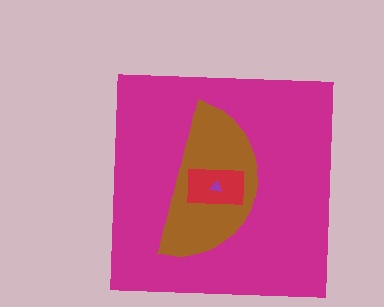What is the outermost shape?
The magenta square.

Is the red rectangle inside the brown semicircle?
Yes.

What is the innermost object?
The purple triangle.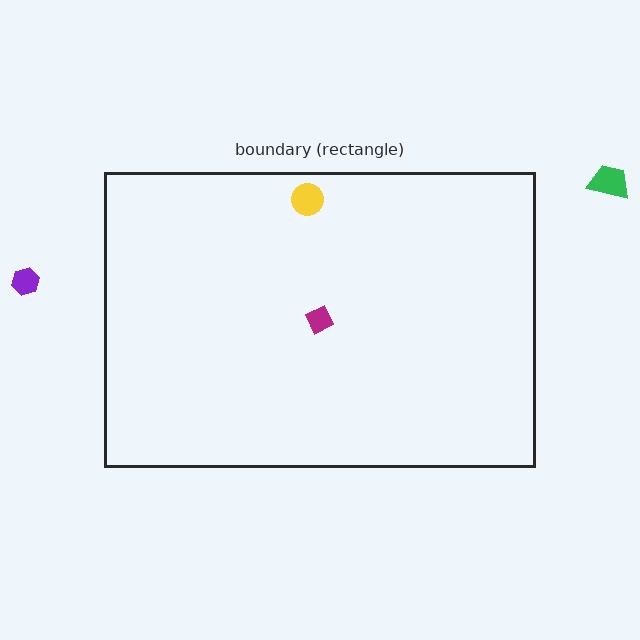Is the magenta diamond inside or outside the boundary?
Inside.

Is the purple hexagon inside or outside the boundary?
Outside.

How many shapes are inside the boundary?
2 inside, 2 outside.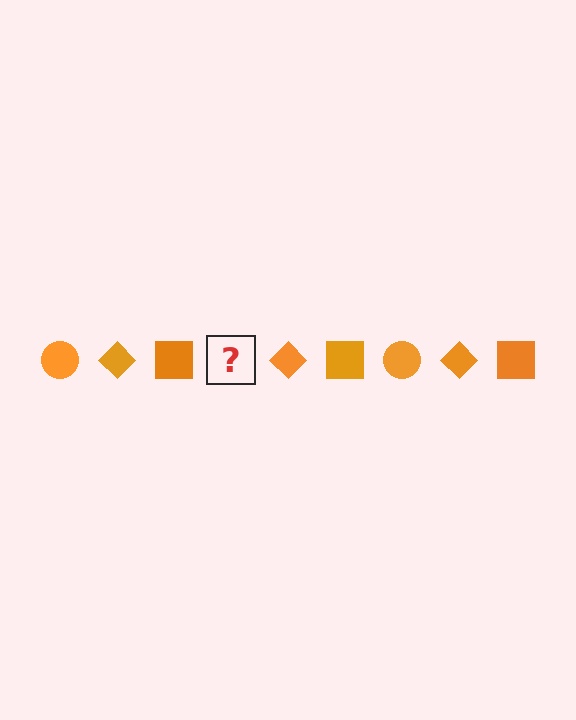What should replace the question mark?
The question mark should be replaced with an orange circle.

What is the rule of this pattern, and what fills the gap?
The rule is that the pattern cycles through circle, diamond, square shapes in orange. The gap should be filled with an orange circle.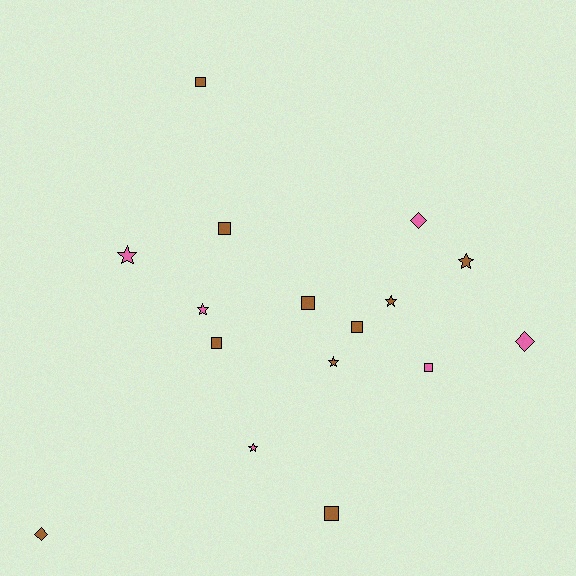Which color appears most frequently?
Brown, with 10 objects.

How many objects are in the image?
There are 16 objects.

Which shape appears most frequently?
Square, with 7 objects.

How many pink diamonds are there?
There are 2 pink diamonds.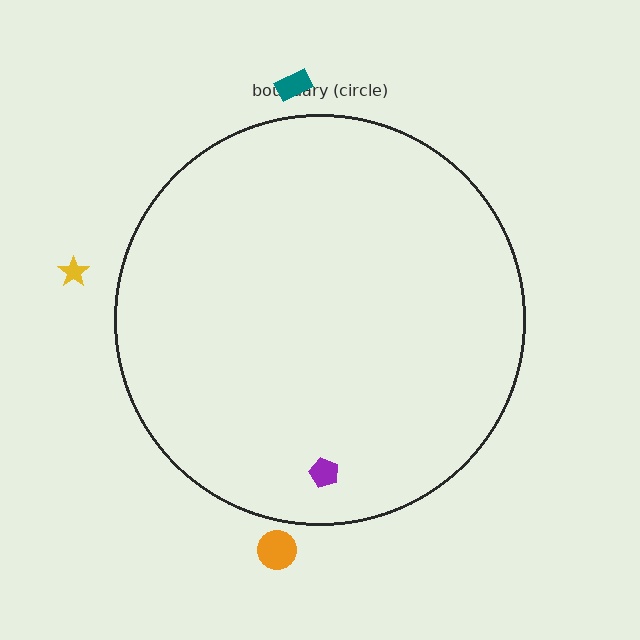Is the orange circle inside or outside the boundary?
Outside.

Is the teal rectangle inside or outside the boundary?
Outside.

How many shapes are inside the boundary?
1 inside, 3 outside.